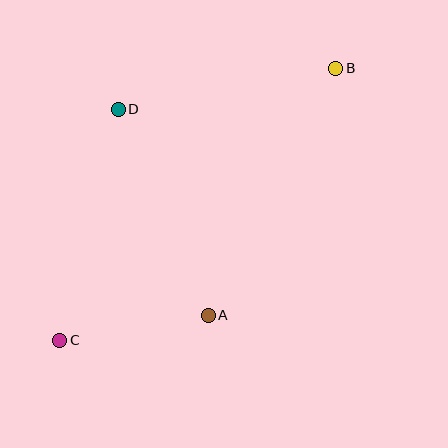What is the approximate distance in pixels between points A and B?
The distance between A and B is approximately 278 pixels.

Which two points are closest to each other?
Points A and C are closest to each other.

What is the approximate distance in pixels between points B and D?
The distance between B and D is approximately 221 pixels.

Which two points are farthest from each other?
Points B and C are farthest from each other.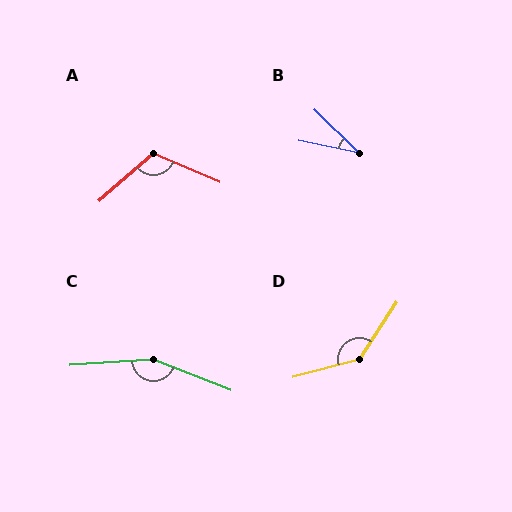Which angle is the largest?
C, at approximately 155 degrees.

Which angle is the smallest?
B, at approximately 33 degrees.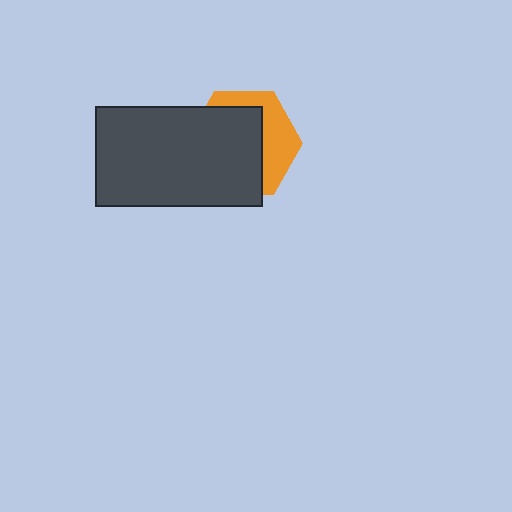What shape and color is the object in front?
The object in front is a dark gray rectangle.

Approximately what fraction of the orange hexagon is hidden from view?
Roughly 64% of the orange hexagon is hidden behind the dark gray rectangle.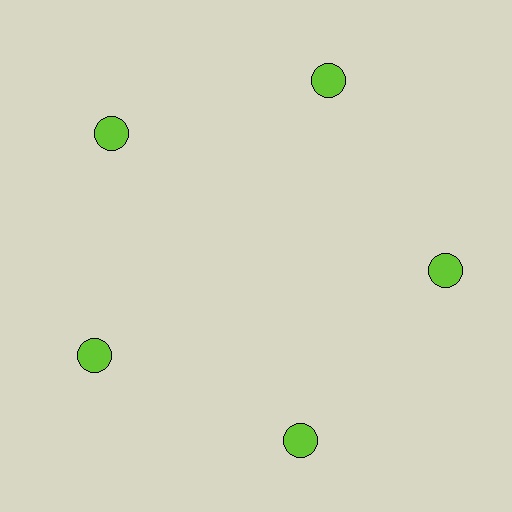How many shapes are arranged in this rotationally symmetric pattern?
There are 5 shapes, arranged in 5 groups of 1.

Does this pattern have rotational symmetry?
Yes, this pattern has 5-fold rotational symmetry. It looks the same after rotating 72 degrees around the center.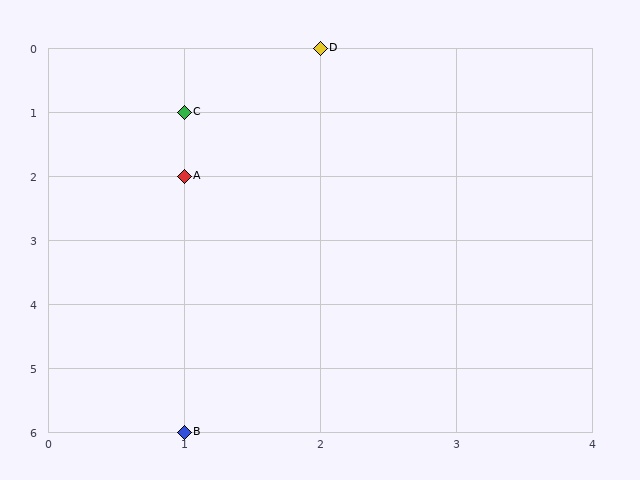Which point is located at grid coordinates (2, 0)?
Point D is at (2, 0).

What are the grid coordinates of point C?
Point C is at grid coordinates (1, 1).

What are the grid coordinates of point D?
Point D is at grid coordinates (2, 0).